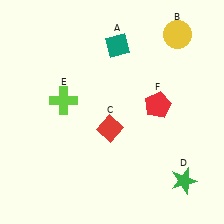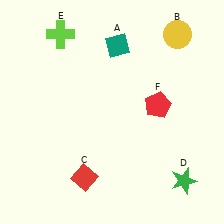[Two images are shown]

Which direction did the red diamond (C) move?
The red diamond (C) moved down.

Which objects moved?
The objects that moved are: the red diamond (C), the lime cross (E).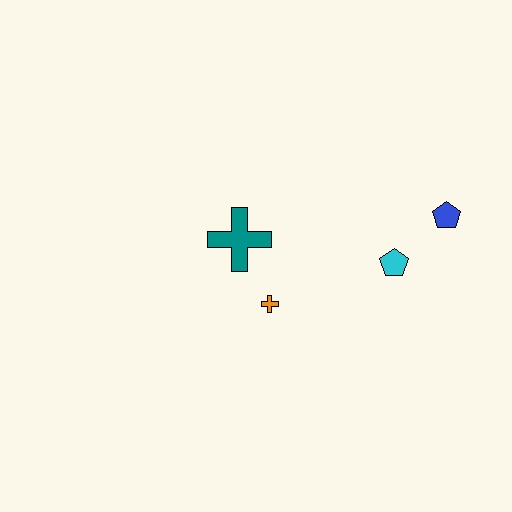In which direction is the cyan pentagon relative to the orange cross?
The cyan pentagon is to the right of the orange cross.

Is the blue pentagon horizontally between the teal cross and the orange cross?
No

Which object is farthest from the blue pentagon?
The teal cross is farthest from the blue pentagon.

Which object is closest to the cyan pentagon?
The blue pentagon is closest to the cyan pentagon.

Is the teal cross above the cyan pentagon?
Yes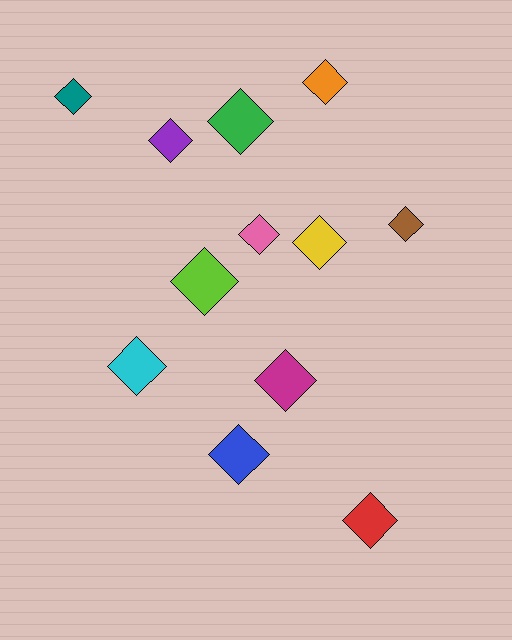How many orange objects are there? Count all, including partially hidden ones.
There is 1 orange object.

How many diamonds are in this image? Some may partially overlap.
There are 12 diamonds.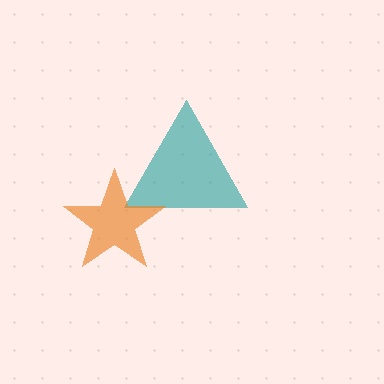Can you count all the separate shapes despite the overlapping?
Yes, there are 2 separate shapes.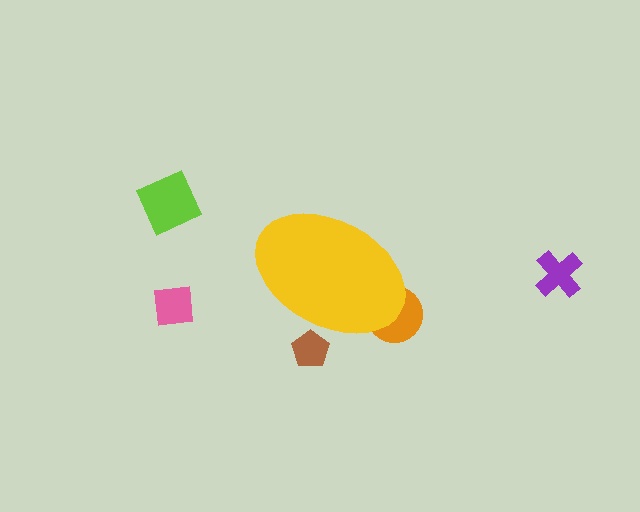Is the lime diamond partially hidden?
No, the lime diamond is fully visible.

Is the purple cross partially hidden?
No, the purple cross is fully visible.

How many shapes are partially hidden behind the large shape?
2 shapes are partially hidden.